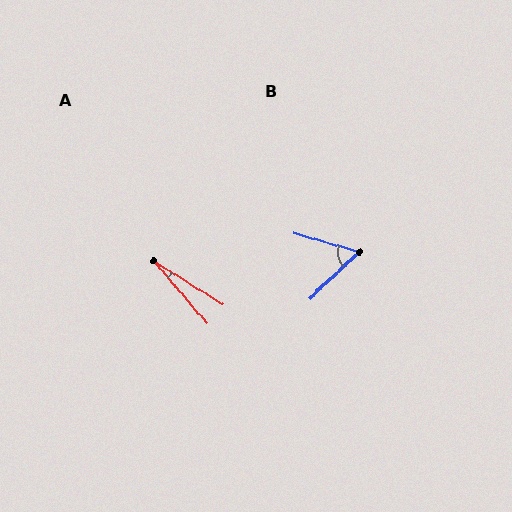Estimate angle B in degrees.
Approximately 59 degrees.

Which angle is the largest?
B, at approximately 59 degrees.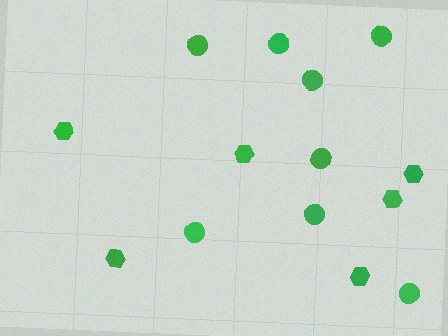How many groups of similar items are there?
There are 2 groups: one group of circles (8) and one group of hexagons (6).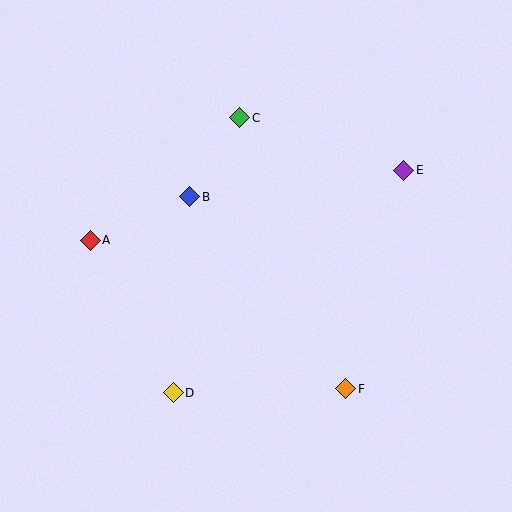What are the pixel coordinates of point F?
Point F is at (346, 389).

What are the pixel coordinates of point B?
Point B is at (190, 197).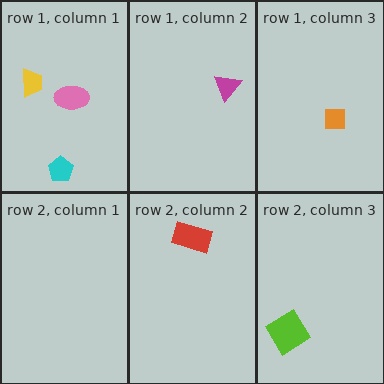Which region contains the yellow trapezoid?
The row 1, column 1 region.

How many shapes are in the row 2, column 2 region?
1.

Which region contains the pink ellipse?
The row 1, column 1 region.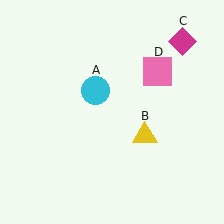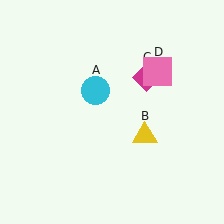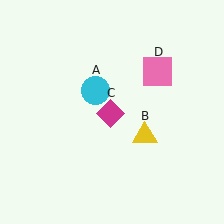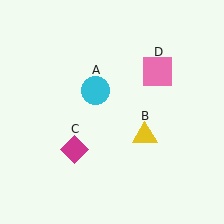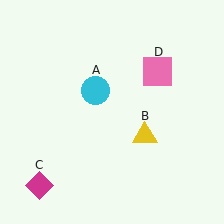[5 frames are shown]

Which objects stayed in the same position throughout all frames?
Cyan circle (object A) and yellow triangle (object B) and pink square (object D) remained stationary.